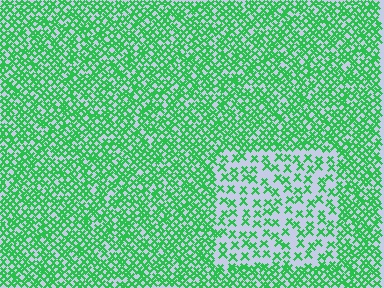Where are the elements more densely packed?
The elements are more densely packed outside the rectangle boundary.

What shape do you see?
I see a rectangle.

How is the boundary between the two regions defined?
The boundary is defined by a change in element density (approximately 2.3x ratio). All elements are the same color, size, and shape.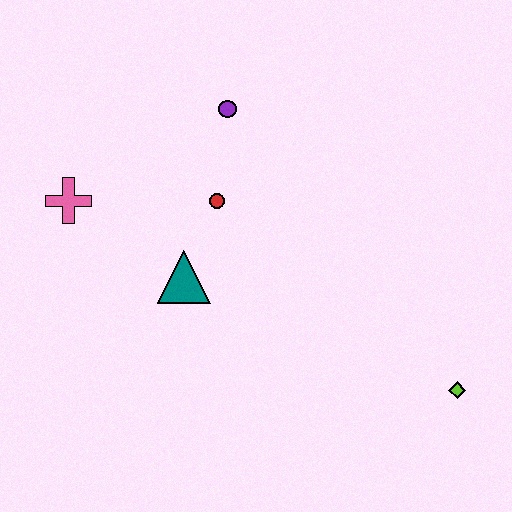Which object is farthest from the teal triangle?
The lime diamond is farthest from the teal triangle.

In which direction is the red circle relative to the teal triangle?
The red circle is above the teal triangle.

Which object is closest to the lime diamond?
The teal triangle is closest to the lime diamond.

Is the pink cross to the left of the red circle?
Yes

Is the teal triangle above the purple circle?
No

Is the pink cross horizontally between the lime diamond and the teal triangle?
No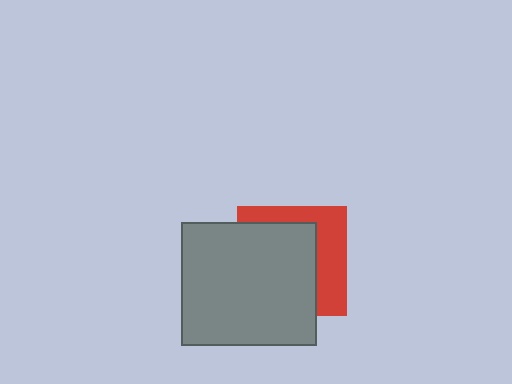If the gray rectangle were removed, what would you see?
You would see the complete red square.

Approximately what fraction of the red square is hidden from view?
Roughly 62% of the red square is hidden behind the gray rectangle.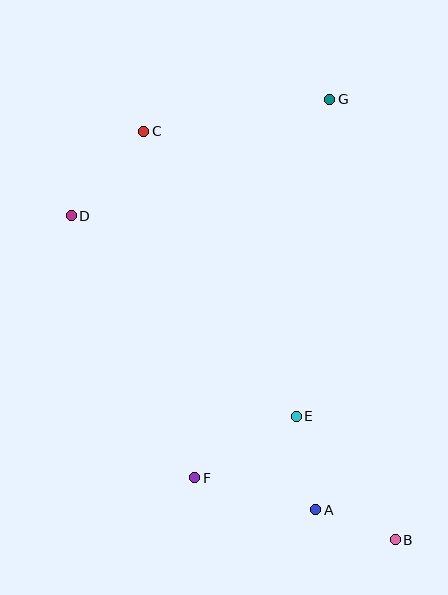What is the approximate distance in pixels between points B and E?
The distance between B and E is approximately 158 pixels.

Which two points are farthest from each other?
Points B and C are farthest from each other.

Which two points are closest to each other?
Points A and B are closest to each other.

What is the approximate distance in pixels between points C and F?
The distance between C and F is approximately 350 pixels.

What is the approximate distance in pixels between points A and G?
The distance between A and G is approximately 411 pixels.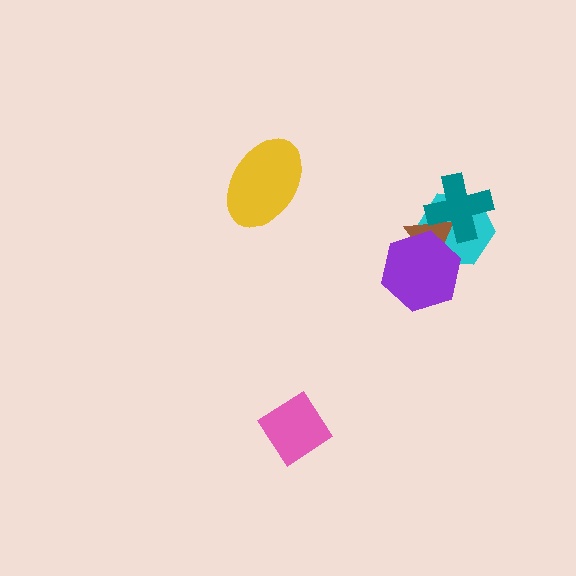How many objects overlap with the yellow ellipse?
0 objects overlap with the yellow ellipse.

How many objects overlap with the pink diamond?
0 objects overlap with the pink diamond.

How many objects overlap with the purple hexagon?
2 objects overlap with the purple hexagon.